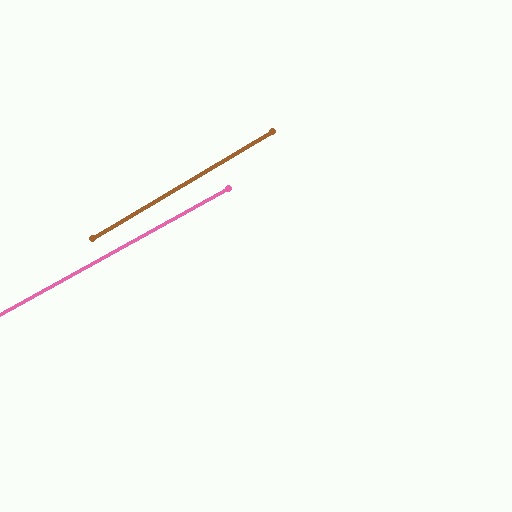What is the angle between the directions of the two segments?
Approximately 2 degrees.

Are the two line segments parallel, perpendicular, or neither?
Parallel — their directions differ by only 1.9°.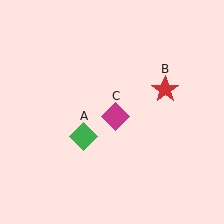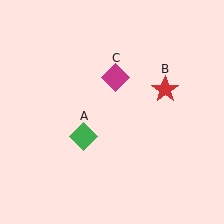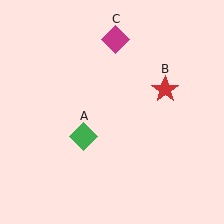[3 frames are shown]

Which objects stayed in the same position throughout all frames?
Green diamond (object A) and red star (object B) remained stationary.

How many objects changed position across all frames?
1 object changed position: magenta diamond (object C).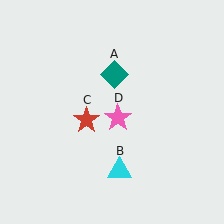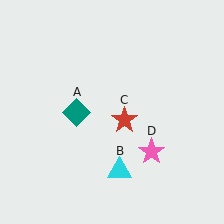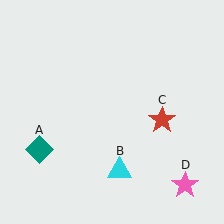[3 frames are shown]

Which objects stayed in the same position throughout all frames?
Cyan triangle (object B) remained stationary.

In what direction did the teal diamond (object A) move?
The teal diamond (object A) moved down and to the left.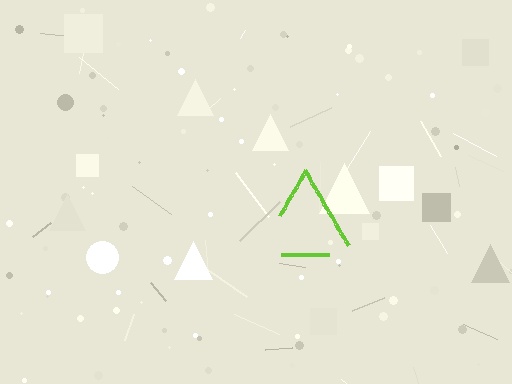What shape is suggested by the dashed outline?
The dashed outline suggests a triangle.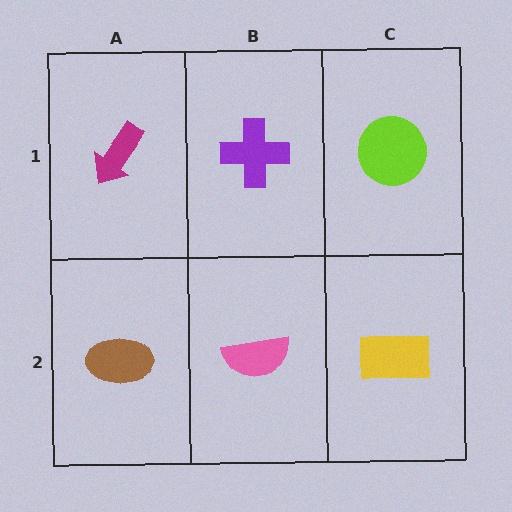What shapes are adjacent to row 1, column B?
A pink semicircle (row 2, column B), a magenta arrow (row 1, column A), a lime circle (row 1, column C).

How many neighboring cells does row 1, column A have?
2.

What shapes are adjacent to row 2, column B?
A purple cross (row 1, column B), a brown ellipse (row 2, column A), a yellow rectangle (row 2, column C).